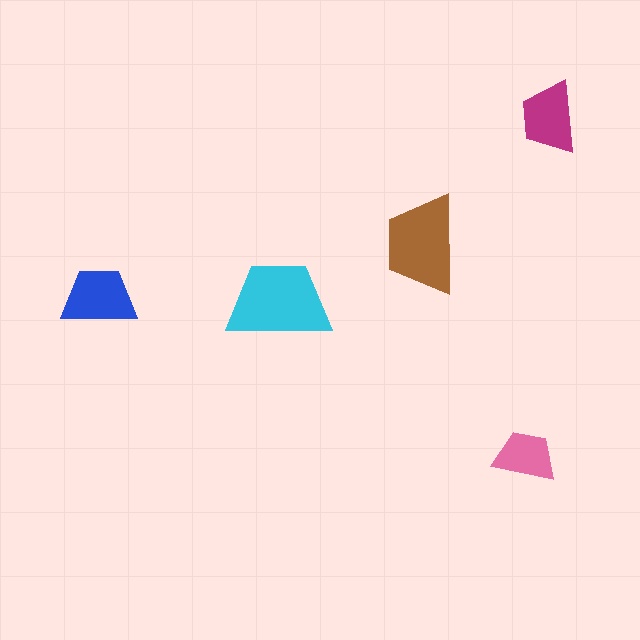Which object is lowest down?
The pink trapezoid is bottommost.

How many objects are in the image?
There are 5 objects in the image.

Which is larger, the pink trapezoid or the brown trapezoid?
The brown one.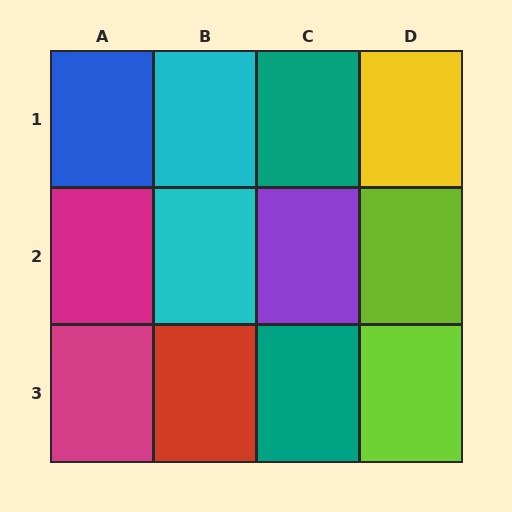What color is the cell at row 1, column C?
Teal.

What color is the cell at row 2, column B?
Cyan.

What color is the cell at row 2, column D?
Lime.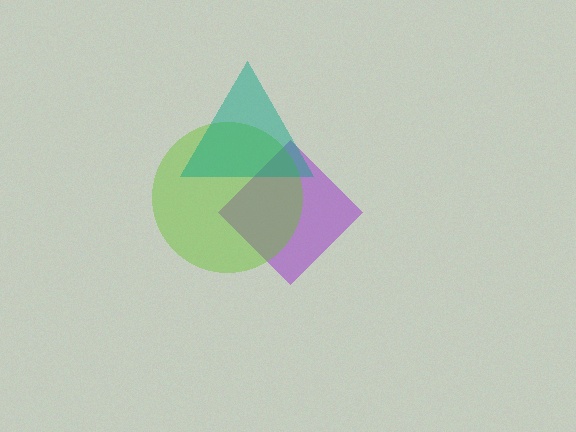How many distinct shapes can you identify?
There are 3 distinct shapes: a purple diamond, a lime circle, a teal triangle.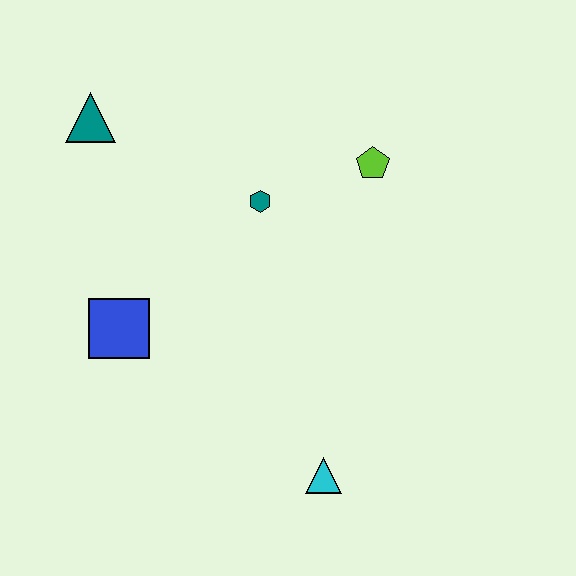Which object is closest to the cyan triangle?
The blue square is closest to the cyan triangle.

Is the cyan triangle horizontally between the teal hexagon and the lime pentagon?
Yes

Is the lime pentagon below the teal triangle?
Yes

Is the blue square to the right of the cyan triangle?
No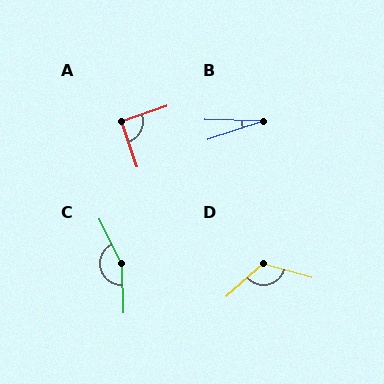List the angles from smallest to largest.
B (21°), A (90°), D (123°), C (156°).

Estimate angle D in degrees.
Approximately 123 degrees.